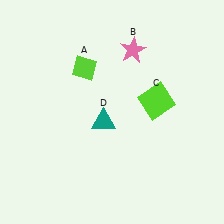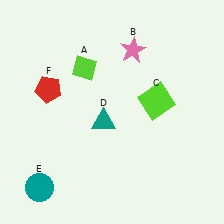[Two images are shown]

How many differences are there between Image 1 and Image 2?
There are 2 differences between the two images.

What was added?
A teal circle (E), a red pentagon (F) were added in Image 2.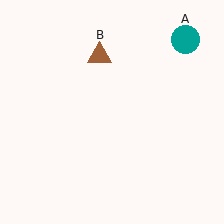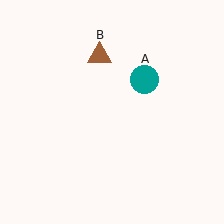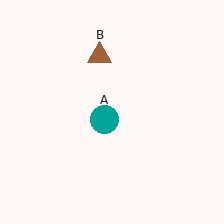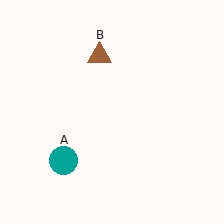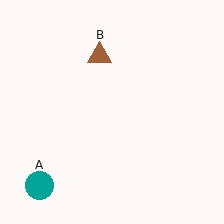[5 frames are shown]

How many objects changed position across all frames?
1 object changed position: teal circle (object A).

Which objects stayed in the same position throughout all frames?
Brown triangle (object B) remained stationary.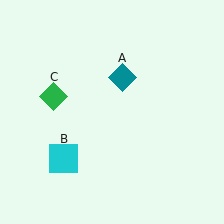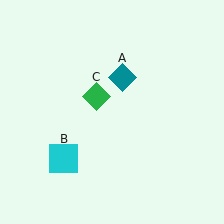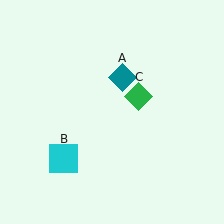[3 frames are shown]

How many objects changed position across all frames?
1 object changed position: green diamond (object C).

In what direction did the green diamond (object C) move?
The green diamond (object C) moved right.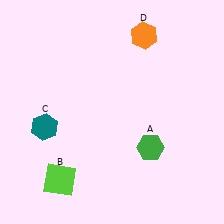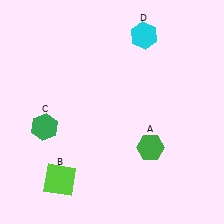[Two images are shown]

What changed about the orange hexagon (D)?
In Image 1, D is orange. In Image 2, it changed to cyan.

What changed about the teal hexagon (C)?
In Image 1, C is teal. In Image 2, it changed to green.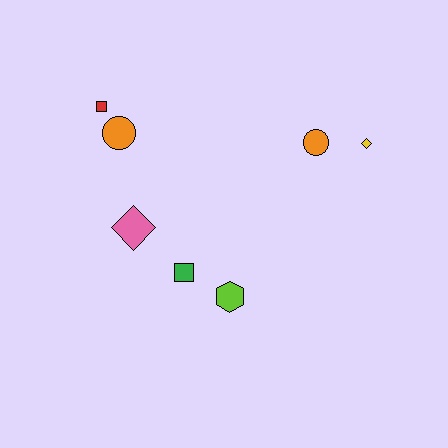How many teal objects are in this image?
There are no teal objects.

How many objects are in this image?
There are 7 objects.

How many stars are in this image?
There are no stars.